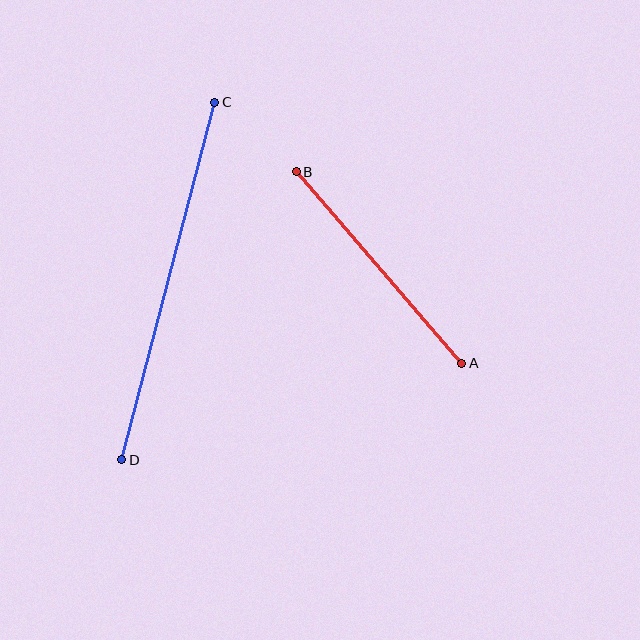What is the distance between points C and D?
The distance is approximately 369 pixels.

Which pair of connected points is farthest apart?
Points C and D are farthest apart.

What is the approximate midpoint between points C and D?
The midpoint is at approximately (168, 281) pixels.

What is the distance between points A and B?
The distance is approximately 254 pixels.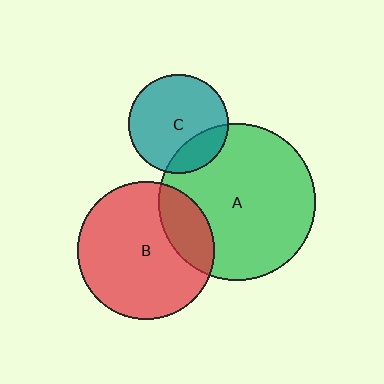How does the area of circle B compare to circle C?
Approximately 1.9 times.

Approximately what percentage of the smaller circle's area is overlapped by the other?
Approximately 20%.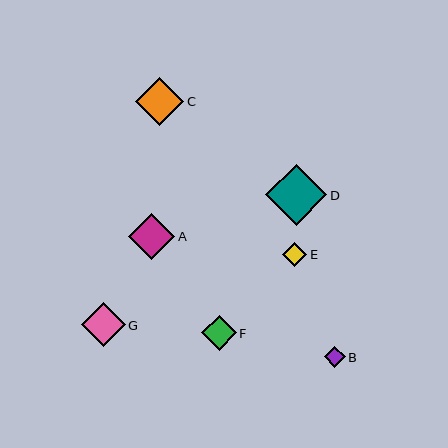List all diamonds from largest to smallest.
From largest to smallest: D, C, A, G, F, E, B.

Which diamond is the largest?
Diamond D is the largest with a size of approximately 61 pixels.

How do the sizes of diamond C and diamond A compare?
Diamond C and diamond A are approximately the same size.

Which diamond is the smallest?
Diamond B is the smallest with a size of approximately 21 pixels.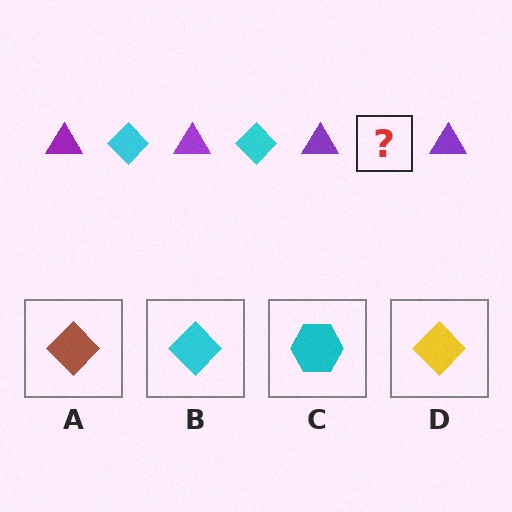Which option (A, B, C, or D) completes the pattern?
B.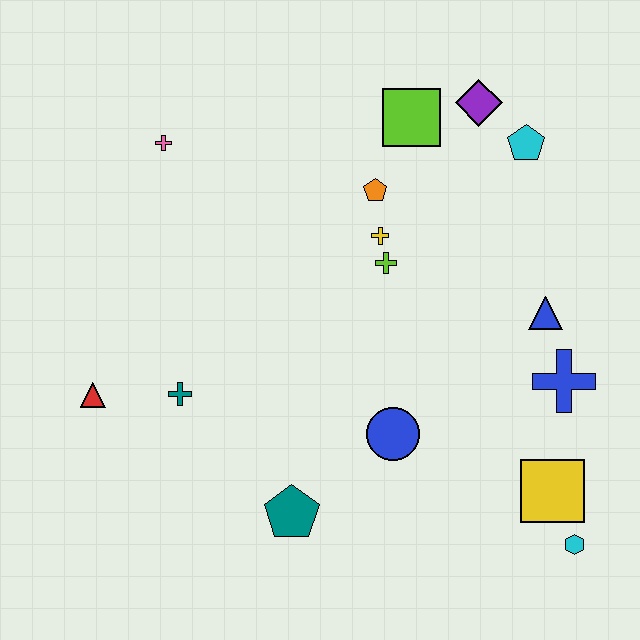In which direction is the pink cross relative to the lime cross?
The pink cross is to the left of the lime cross.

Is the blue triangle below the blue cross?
No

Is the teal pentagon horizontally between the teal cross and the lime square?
Yes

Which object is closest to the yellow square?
The cyan hexagon is closest to the yellow square.